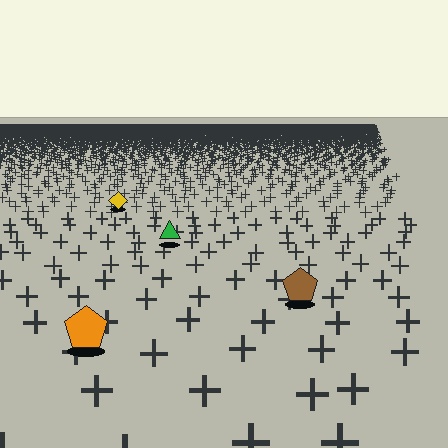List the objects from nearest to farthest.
From nearest to farthest: the orange pentagon, the brown pentagon, the green triangle, the yellow diamond.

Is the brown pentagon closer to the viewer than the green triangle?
Yes. The brown pentagon is closer — you can tell from the texture gradient: the ground texture is coarser near it.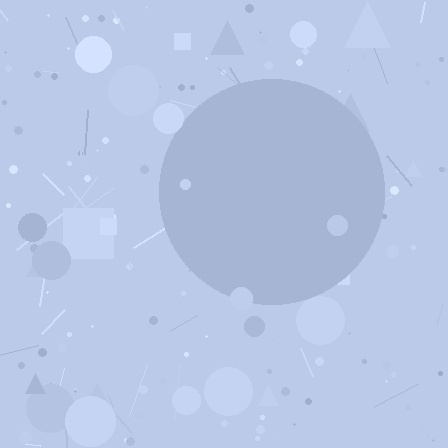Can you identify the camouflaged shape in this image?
The camouflaged shape is a circle.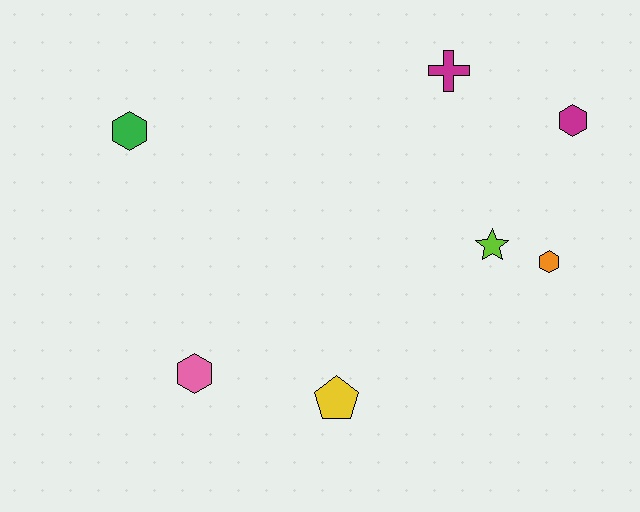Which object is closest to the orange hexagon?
The lime star is closest to the orange hexagon.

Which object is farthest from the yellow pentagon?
The magenta hexagon is farthest from the yellow pentagon.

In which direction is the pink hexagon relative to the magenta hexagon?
The pink hexagon is to the left of the magenta hexagon.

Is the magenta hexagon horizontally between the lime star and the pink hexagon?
No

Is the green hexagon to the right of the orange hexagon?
No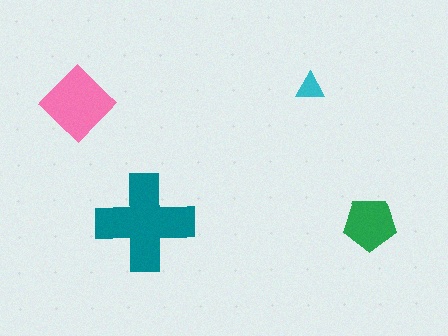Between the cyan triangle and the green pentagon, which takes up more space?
The green pentagon.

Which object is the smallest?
The cyan triangle.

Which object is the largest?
The teal cross.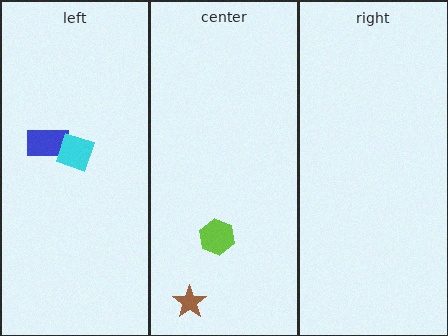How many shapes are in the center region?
2.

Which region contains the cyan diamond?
The left region.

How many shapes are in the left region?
2.